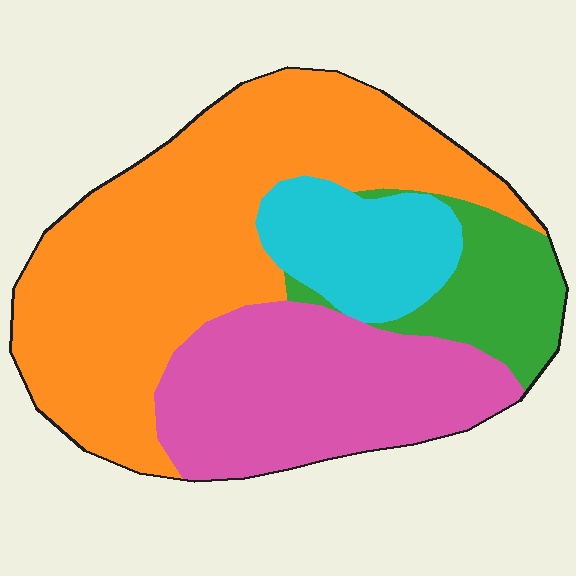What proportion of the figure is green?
Green covers around 10% of the figure.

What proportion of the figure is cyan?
Cyan covers around 15% of the figure.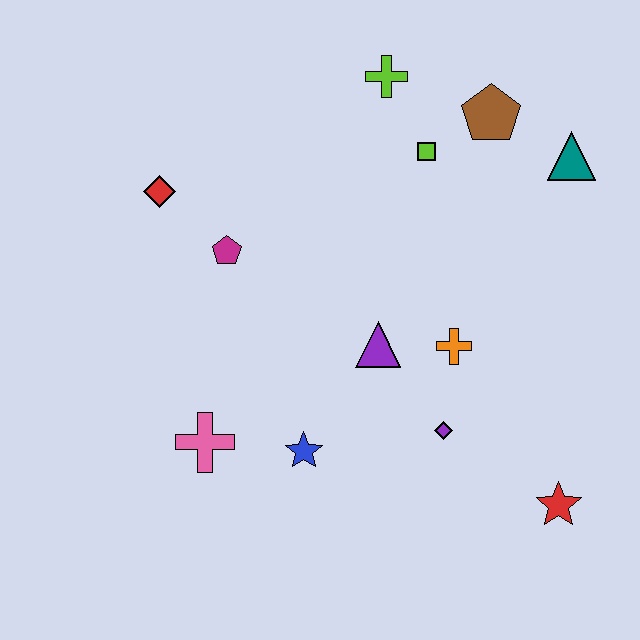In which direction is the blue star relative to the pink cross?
The blue star is to the right of the pink cross.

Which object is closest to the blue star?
The pink cross is closest to the blue star.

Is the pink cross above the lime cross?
No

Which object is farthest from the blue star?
The teal triangle is farthest from the blue star.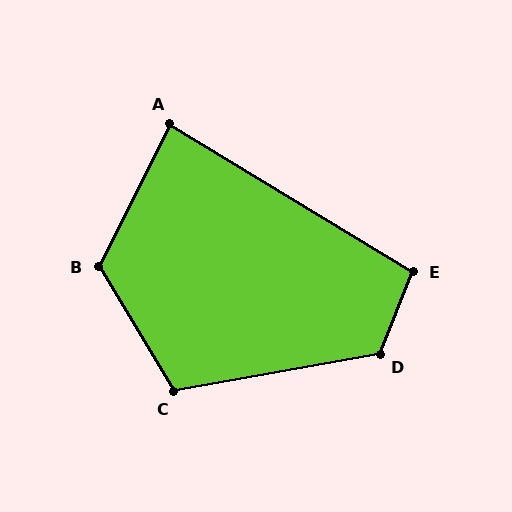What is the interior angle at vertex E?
Approximately 99 degrees (obtuse).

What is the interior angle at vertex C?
Approximately 111 degrees (obtuse).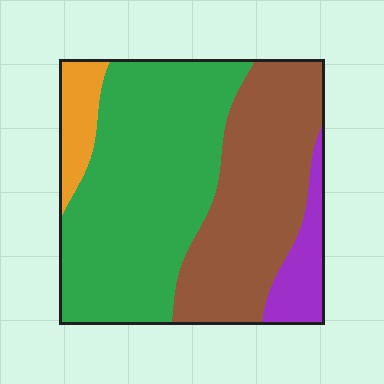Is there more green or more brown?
Green.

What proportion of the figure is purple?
Purple covers around 10% of the figure.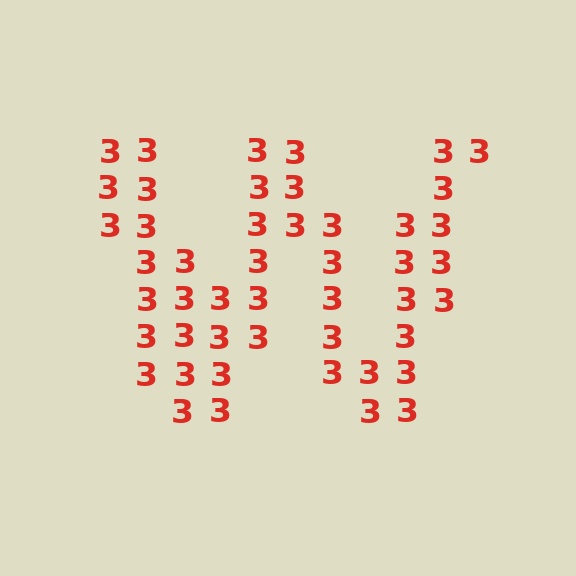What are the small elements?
The small elements are digit 3's.